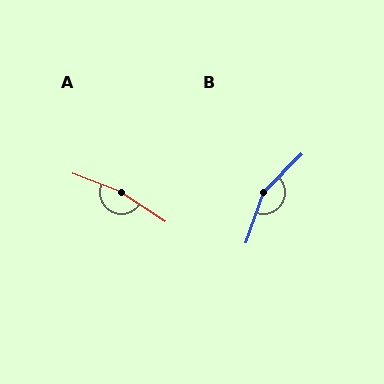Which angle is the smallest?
B, at approximately 154 degrees.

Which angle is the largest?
A, at approximately 167 degrees.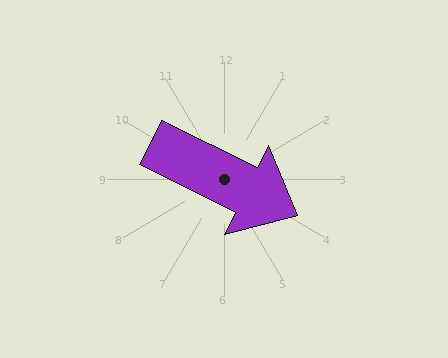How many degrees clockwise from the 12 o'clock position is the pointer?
Approximately 116 degrees.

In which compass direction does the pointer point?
Southeast.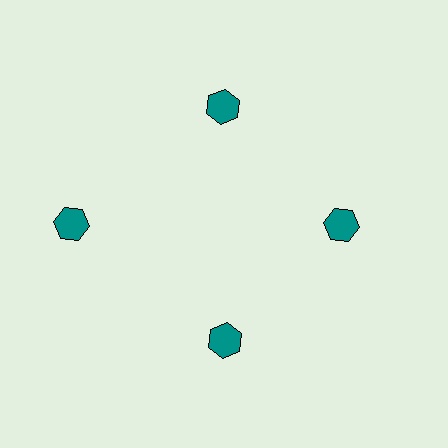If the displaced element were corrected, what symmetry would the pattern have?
It would have 4-fold rotational symmetry — the pattern would map onto itself every 90 degrees.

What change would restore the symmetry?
The symmetry would be restored by moving it inward, back onto the ring so that all 4 hexagons sit at equal angles and equal distance from the center.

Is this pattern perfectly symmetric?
No. The 4 teal hexagons are arranged in a ring, but one element near the 9 o'clock position is pushed outward from the center, breaking the 4-fold rotational symmetry.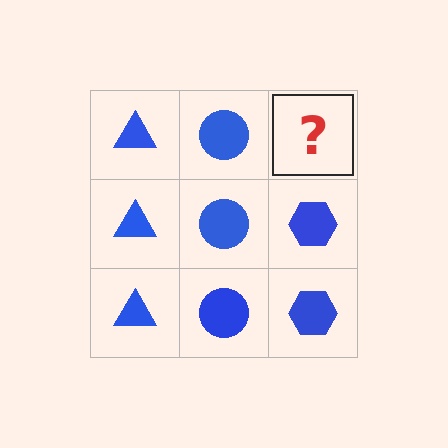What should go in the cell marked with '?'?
The missing cell should contain a blue hexagon.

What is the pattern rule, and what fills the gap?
The rule is that each column has a consistent shape. The gap should be filled with a blue hexagon.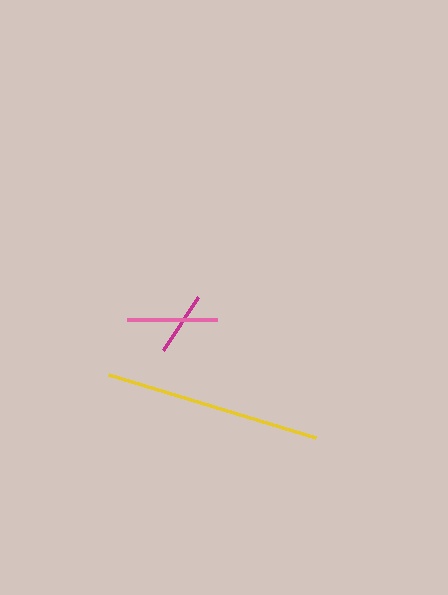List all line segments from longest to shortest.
From longest to shortest: yellow, pink, magenta.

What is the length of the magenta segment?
The magenta segment is approximately 63 pixels long.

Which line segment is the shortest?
The magenta line is the shortest at approximately 63 pixels.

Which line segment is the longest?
The yellow line is the longest at approximately 216 pixels.